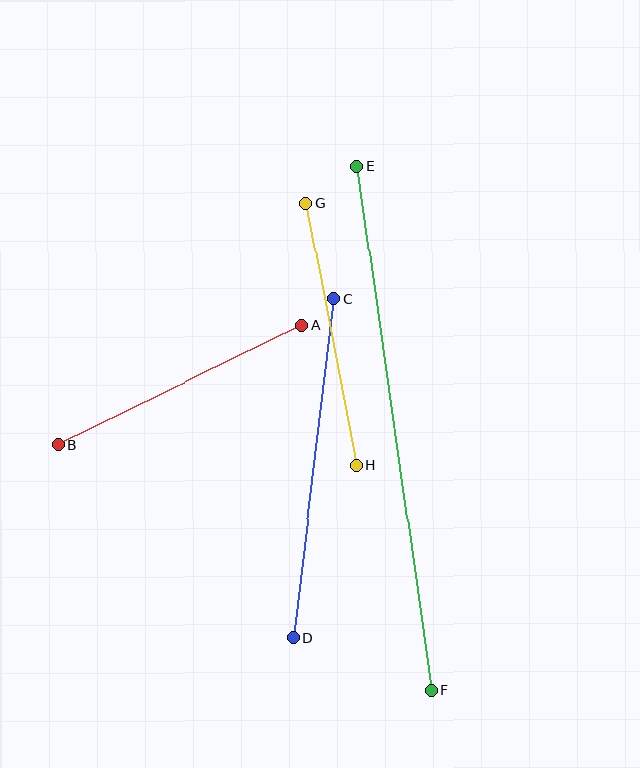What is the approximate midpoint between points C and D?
The midpoint is at approximately (313, 468) pixels.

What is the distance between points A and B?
The distance is approximately 271 pixels.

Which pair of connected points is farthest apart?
Points E and F are farthest apart.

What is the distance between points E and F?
The distance is approximately 529 pixels.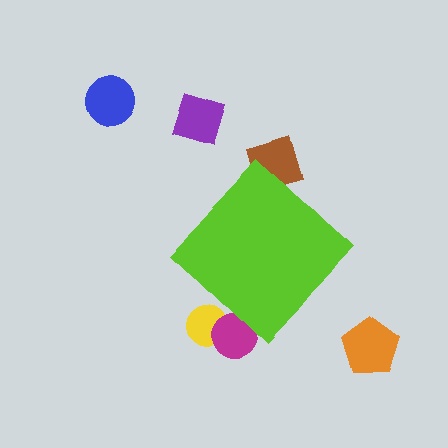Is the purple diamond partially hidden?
No, the purple diamond is fully visible.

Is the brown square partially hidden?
Yes, the brown square is partially hidden behind the lime diamond.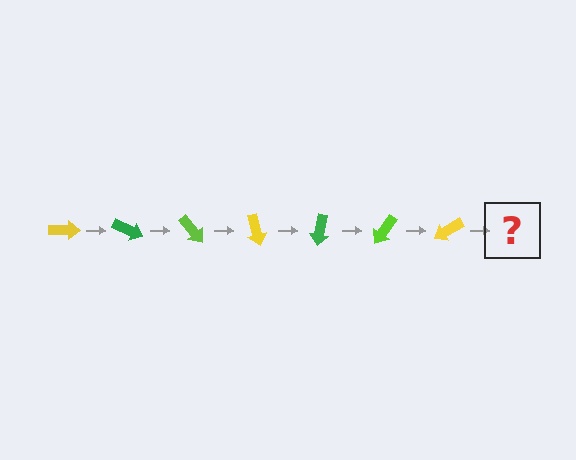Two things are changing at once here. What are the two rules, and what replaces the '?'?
The two rules are that it rotates 25 degrees each step and the color cycles through yellow, green, and lime. The '?' should be a green arrow, rotated 175 degrees from the start.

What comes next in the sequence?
The next element should be a green arrow, rotated 175 degrees from the start.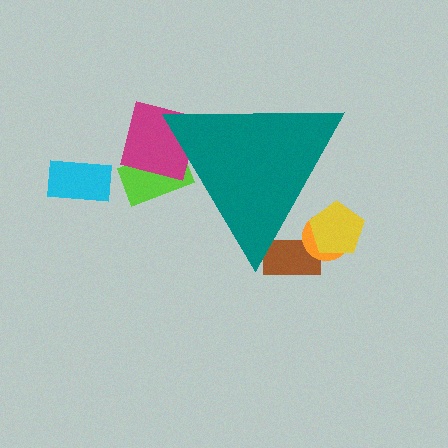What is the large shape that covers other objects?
A teal triangle.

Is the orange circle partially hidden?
Yes, the orange circle is partially hidden behind the teal triangle.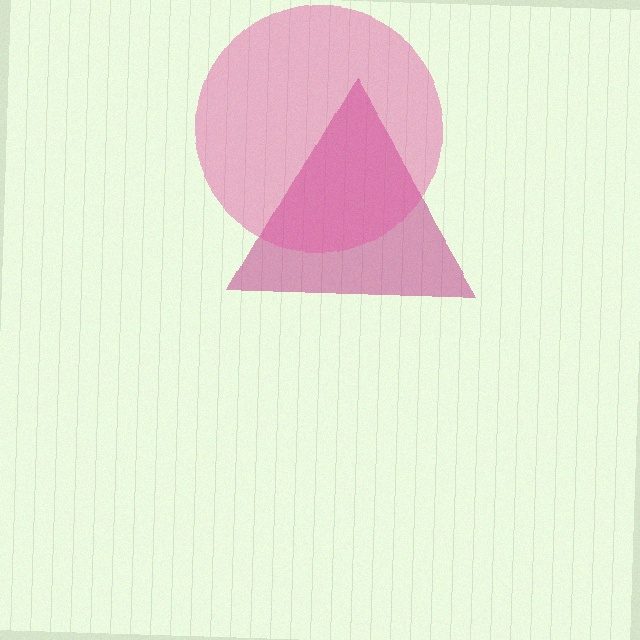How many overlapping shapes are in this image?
There are 2 overlapping shapes in the image.